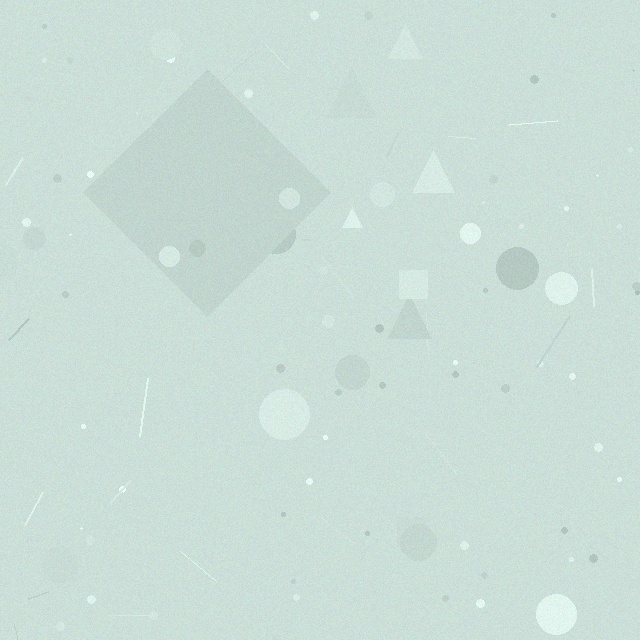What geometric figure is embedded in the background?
A diamond is embedded in the background.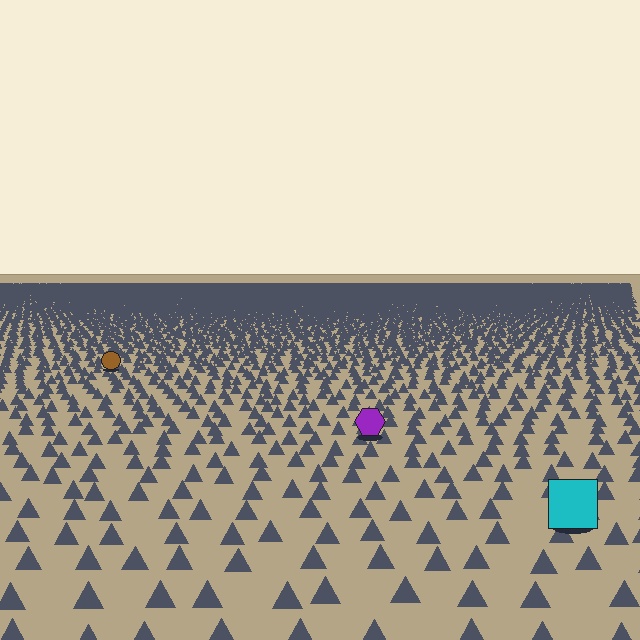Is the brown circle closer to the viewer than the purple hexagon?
No. The purple hexagon is closer — you can tell from the texture gradient: the ground texture is coarser near it.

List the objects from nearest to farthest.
From nearest to farthest: the cyan square, the purple hexagon, the brown circle.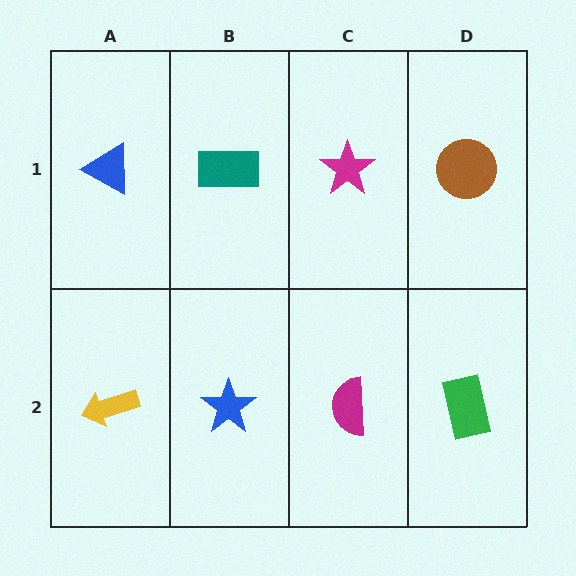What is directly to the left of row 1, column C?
A teal rectangle.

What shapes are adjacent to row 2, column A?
A blue triangle (row 1, column A), a blue star (row 2, column B).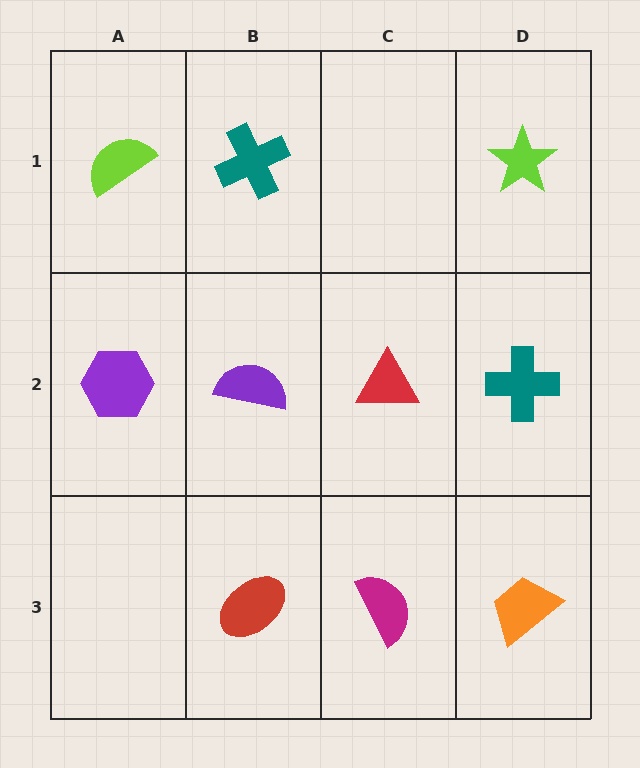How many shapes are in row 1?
3 shapes.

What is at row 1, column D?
A lime star.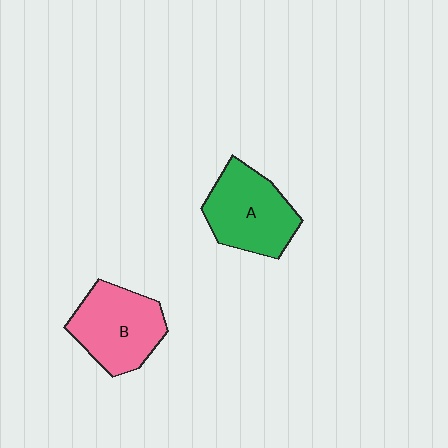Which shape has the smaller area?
Shape B (pink).